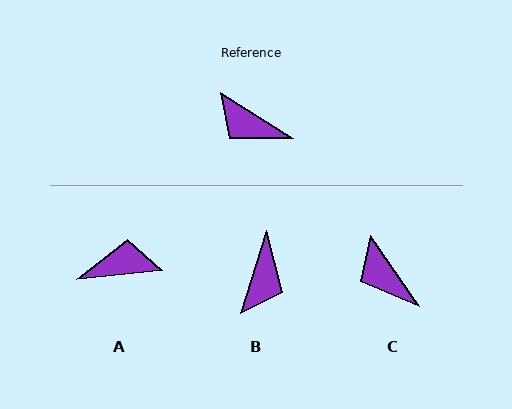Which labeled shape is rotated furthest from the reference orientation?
A, about 142 degrees away.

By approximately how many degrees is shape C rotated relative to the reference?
Approximately 23 degrees clockwise.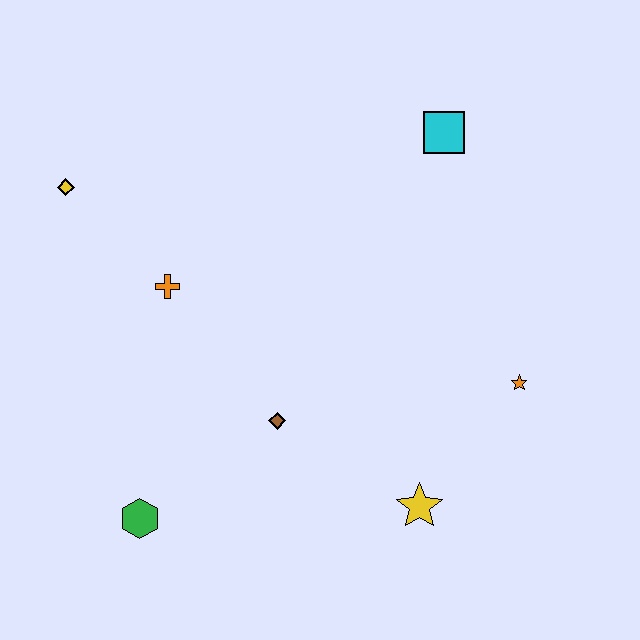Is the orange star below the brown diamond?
No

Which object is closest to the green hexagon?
The brown diamond is closest to the green hexagon.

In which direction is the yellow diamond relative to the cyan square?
The yellow diamond is to the left of the cyan square.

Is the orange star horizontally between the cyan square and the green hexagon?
No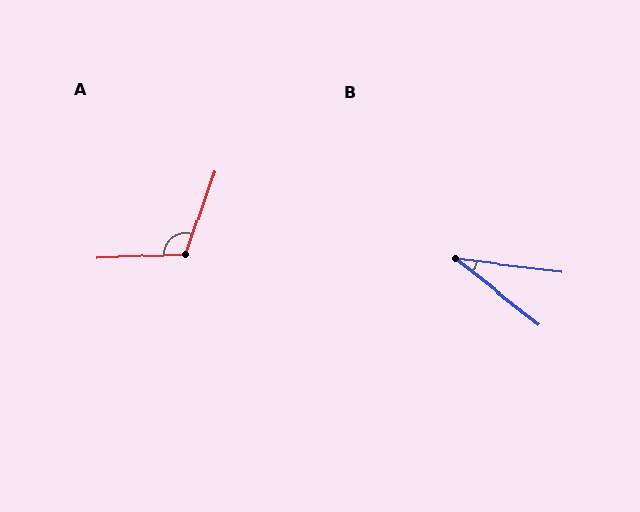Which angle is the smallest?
B, at approximately 31 degrees.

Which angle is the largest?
A, at approximately 112 degrees.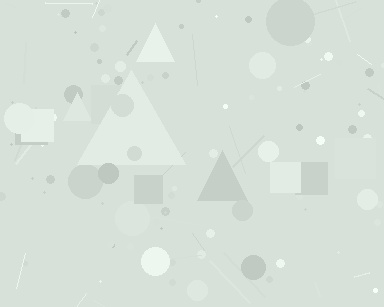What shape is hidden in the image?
A triangle is hidden in the image.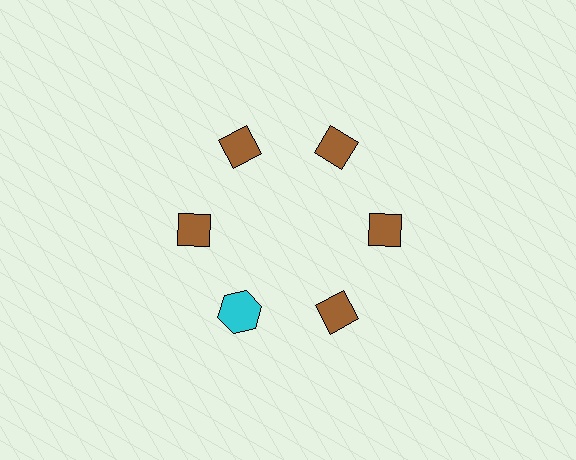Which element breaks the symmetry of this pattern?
The cyan hexagon at roughly the 7 o'clock position breaks the symmetry. All other shapes are brown diamonds.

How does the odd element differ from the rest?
It differs in both color (cyan instead of brown) and shape (hexagon instead of diamond).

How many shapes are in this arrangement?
There are 6 shapes arranged in a ring pattern.